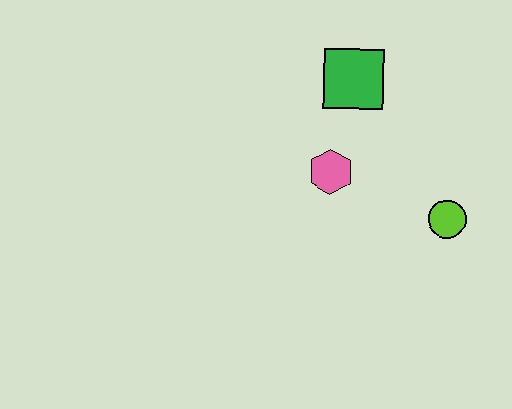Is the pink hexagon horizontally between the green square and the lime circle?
No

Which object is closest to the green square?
The pink hexagon is closest to the green square.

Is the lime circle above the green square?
No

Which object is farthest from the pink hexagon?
The lime circle is farthest from the pink hexagon.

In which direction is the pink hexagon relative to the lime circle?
The pink hexagon is to the left of the lime circle.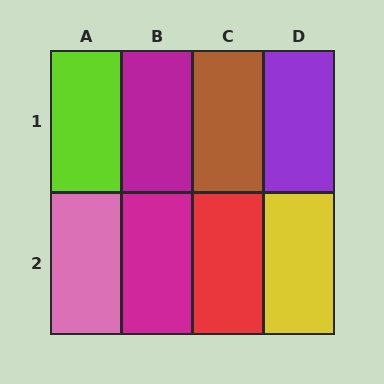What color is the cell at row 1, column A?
Lime.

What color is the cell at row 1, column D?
Purple.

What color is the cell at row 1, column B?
Magenta.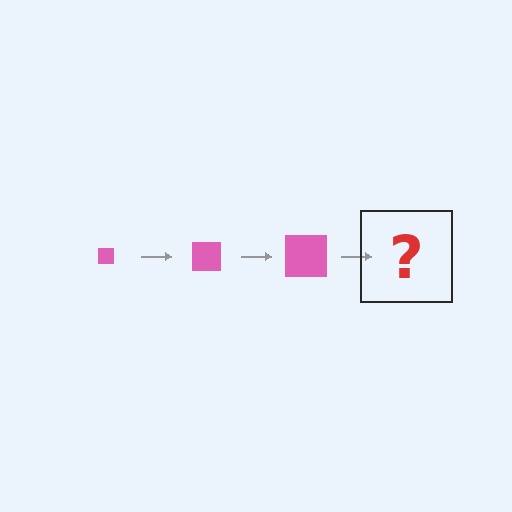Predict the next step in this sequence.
The next step is a pink square, larger than the previous one.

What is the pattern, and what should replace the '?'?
The pattern is that the square gets progressively larger each step. The '?' should be a pink square, larger than the previous one.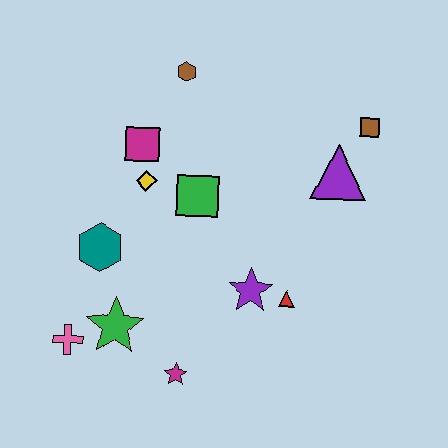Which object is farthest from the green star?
The brown square is farthest from the green star.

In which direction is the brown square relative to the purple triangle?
The brown square is above the purple triangle.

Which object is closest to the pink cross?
The green star is closest to the pink cross.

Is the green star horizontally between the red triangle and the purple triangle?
No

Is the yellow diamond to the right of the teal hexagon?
Yes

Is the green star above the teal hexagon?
No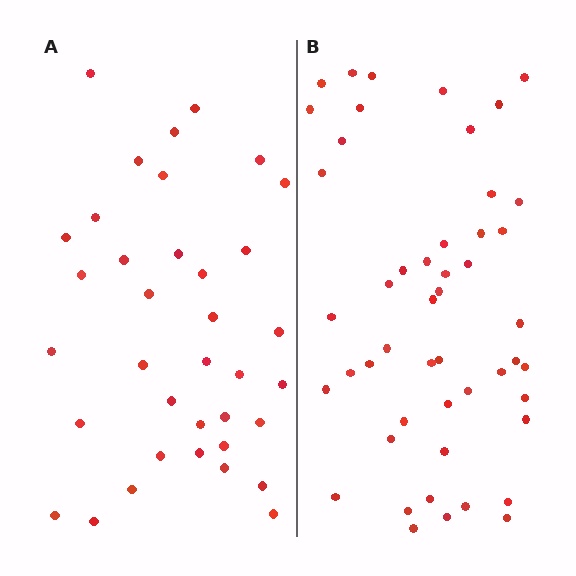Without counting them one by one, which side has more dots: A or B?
Region B (the right region) has more dots.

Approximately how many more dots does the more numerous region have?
Region B has approximately 15 more dots than region A.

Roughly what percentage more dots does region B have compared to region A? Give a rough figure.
About 35% more.